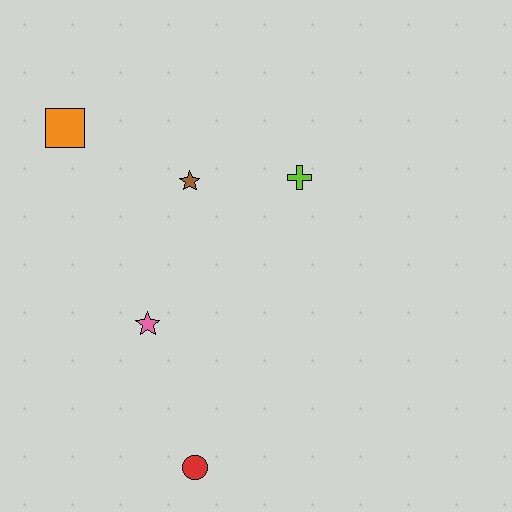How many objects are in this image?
There are 5 objects.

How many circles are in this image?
There is 1 circle.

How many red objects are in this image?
There is 1 red object.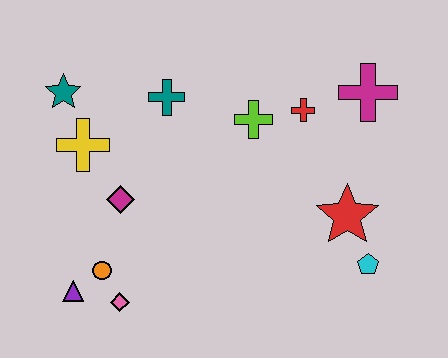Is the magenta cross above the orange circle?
Yes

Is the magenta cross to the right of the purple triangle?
Yes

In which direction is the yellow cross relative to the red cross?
The yellow cross is to the left of the red cross.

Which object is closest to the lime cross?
The red cross is closest to the lime cross.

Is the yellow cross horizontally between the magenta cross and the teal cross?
No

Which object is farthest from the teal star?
The cyan pentagon is farthest from the teal star.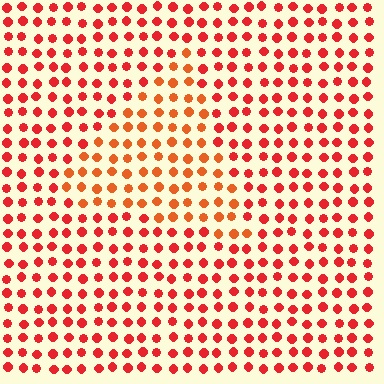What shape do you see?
I see a triangle.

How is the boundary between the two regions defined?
The boundary is defined purely by a slight shift in hue (about 22 degrees). Spacing, size, and orientation are identical on both sides.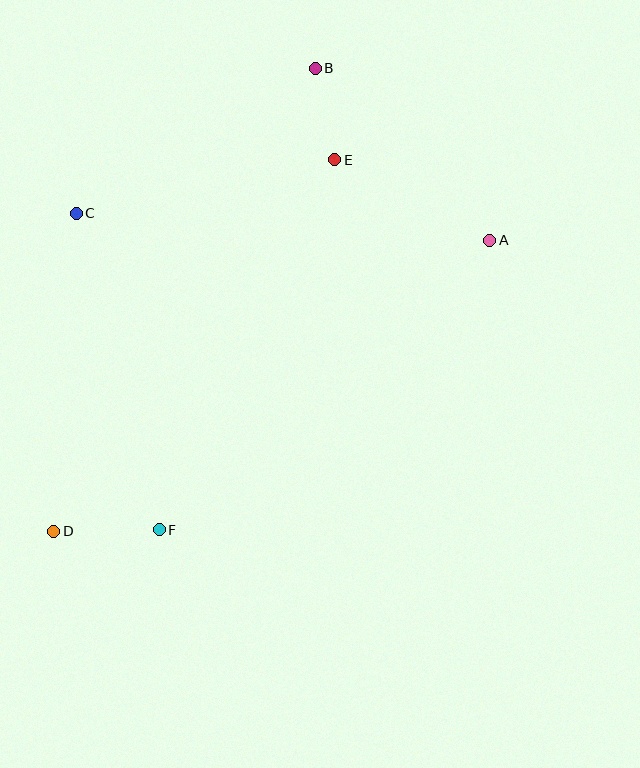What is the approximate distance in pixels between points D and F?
The distance between D and F is approximately 105 pixels.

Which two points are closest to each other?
Points B and E are closest to each other.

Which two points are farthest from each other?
Points B and D are farthest from each other.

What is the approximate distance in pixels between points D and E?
The distance between D and E is approximately 466 pixels.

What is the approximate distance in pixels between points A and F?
The distance between A and F is approximately 440 pixels.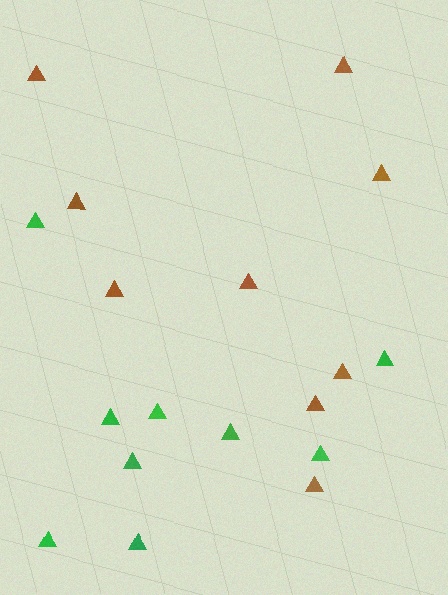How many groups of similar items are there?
There are 2 groups: one group of green triangles (9) and one group of brown triangles (9).